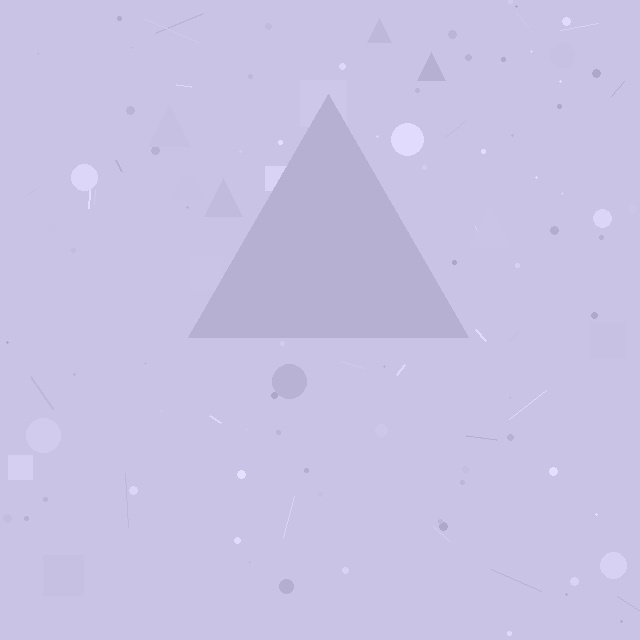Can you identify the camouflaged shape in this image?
The camouflaged shape is a triangle.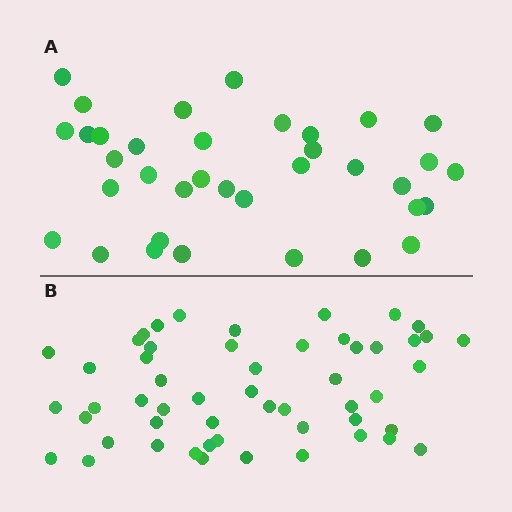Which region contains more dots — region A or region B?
Region B (the bottom region) has more dots.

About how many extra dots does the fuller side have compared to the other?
Region B has approximately 15 more dots than region A.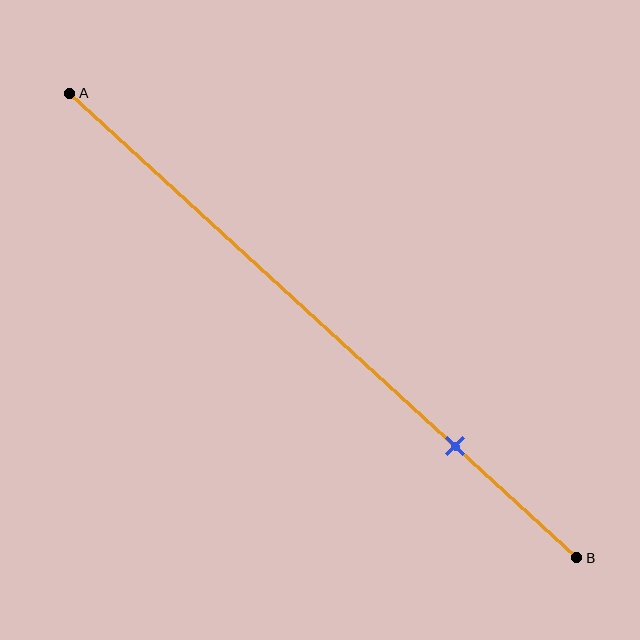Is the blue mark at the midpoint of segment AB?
No, the mark is at about 75% from A, not at the 50% midpoint.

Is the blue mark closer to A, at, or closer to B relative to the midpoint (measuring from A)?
The blue mark is closer to point B than the midpoint of segment AB.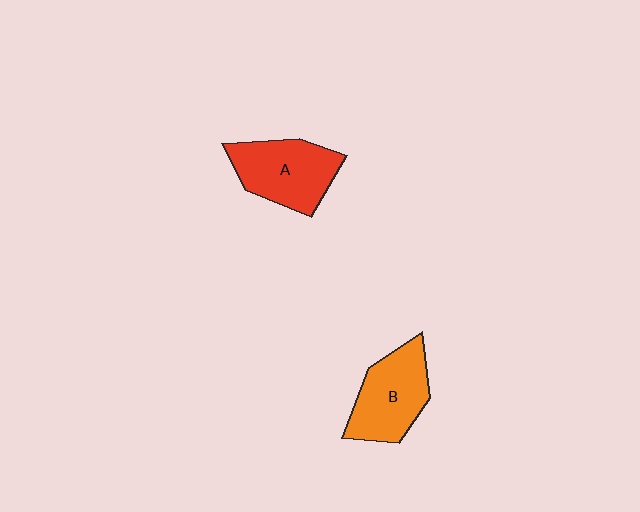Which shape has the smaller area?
Shape B (orange).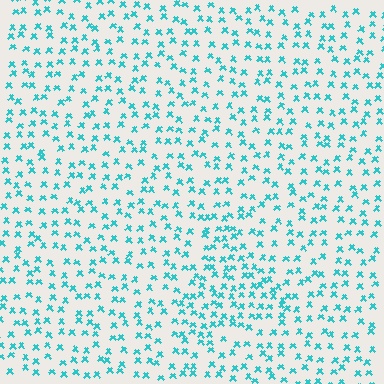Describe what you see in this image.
The image contains small cyan elements arranged at two different densities. A triangle-shaped region is visible where the elements are more densely packed than the surrounding area.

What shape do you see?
I see a triangle.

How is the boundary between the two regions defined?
The boundary is defined by a change in element density (approximately 1.6x ratio). All elements are the same color, size, and shape.